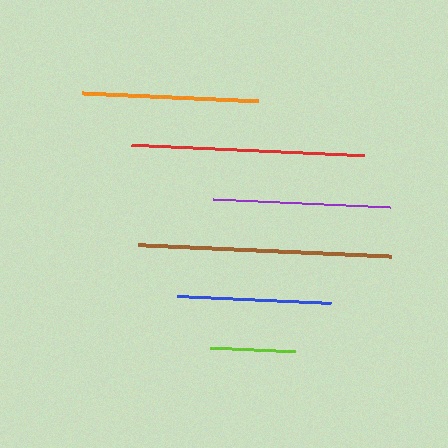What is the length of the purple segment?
The purple segment is approximately 177 pixels long.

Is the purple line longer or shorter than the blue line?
The purple line is longer than the blue line.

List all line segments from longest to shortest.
From longest to shortest: brown, red, purple, orange, blue, lime.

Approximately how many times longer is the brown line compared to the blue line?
The brown line is approximately 1.6 times the length of the blue line.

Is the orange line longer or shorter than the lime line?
The orange line is longer than the lime line.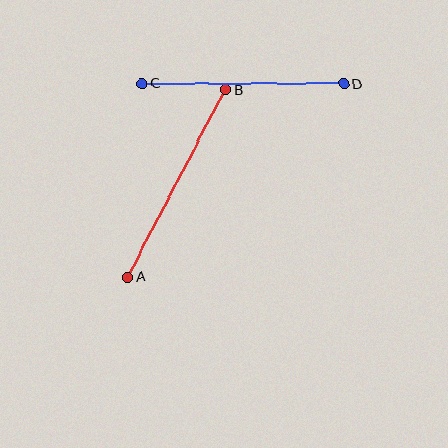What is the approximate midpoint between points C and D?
The midpoint is at approximately (243, 84) pixels.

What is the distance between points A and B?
The distance is approximately 211 pixels.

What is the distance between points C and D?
The distance is approximately 202 pixels.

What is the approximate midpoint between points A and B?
The midpoint is at approximately (176, 183) pixels.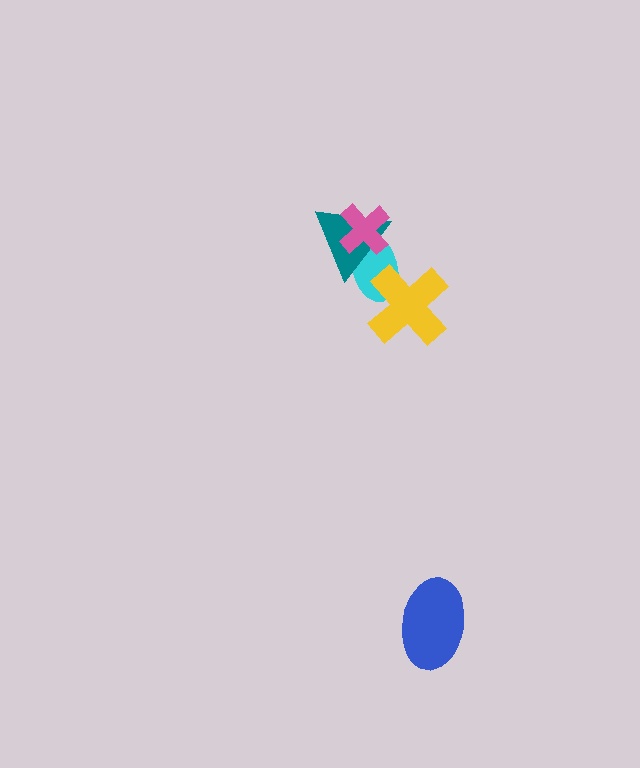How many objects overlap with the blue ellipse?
0 objects overlap with the blue ellipse.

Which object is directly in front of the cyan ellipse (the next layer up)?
The yellow cross is directly in front of the cyan ellipse.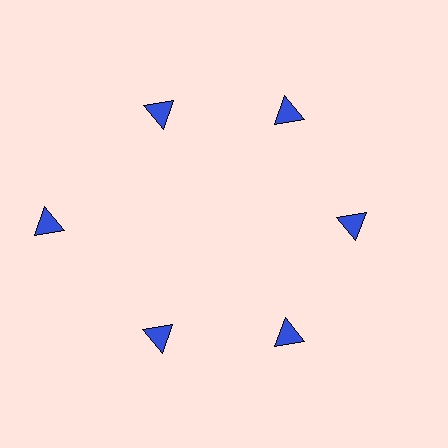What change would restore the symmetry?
The symmetry would be restored by moving it inward, back onto the ring so that all 6 triangles sit at equal angles and equal distance from the center.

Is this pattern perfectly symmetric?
No. The 6 blue triangles are arranged in a ring, but one element near the 9 o'clock position is pushed outward from the center, breaking the 6-fold rotational symmetry.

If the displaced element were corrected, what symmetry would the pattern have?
It would have 6-fold rotational symmetry — the pattern would map onto itself every 60 degrees.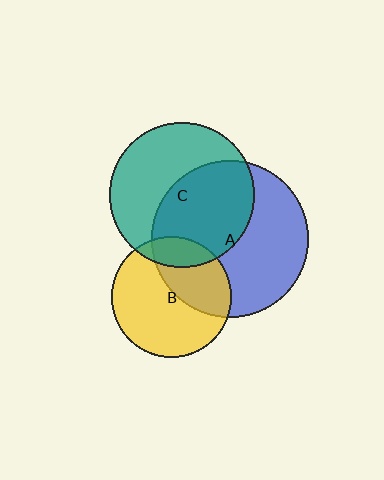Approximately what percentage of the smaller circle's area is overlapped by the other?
Approximately 15%.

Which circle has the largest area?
Circle A (blue).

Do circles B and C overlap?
Yes.